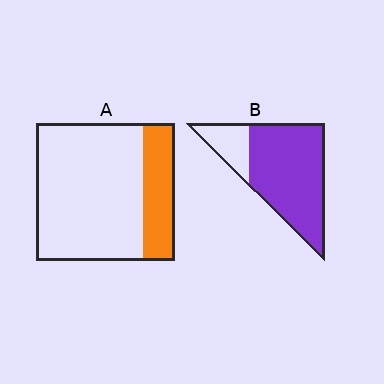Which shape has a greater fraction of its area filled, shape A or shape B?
Shape B.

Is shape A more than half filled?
No.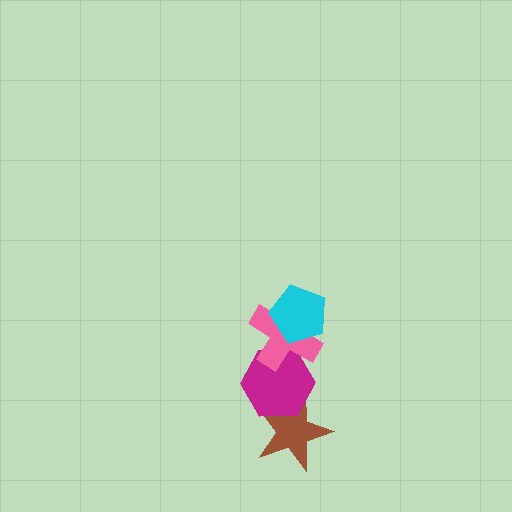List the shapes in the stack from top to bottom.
From top to bottom: the cyan pentagon, the pink cross, the magenta hexagon, the brown star.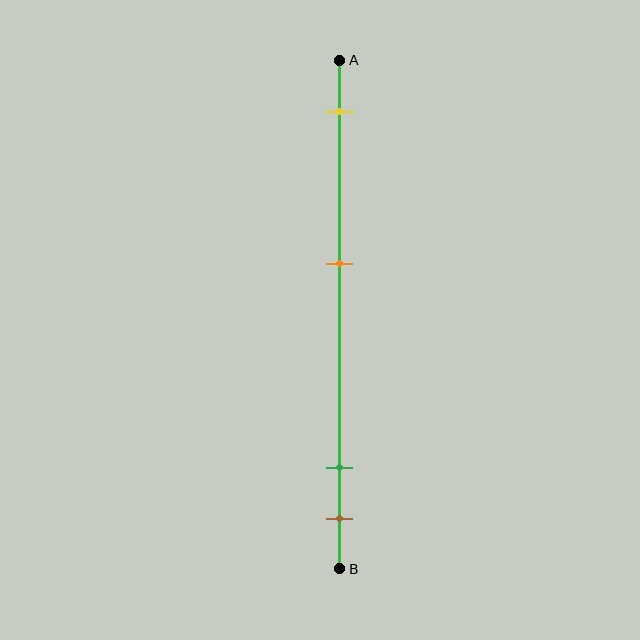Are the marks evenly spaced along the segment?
No, the marks are not evenly spaced.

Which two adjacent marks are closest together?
The green and brown marks are the closest adjacent pair.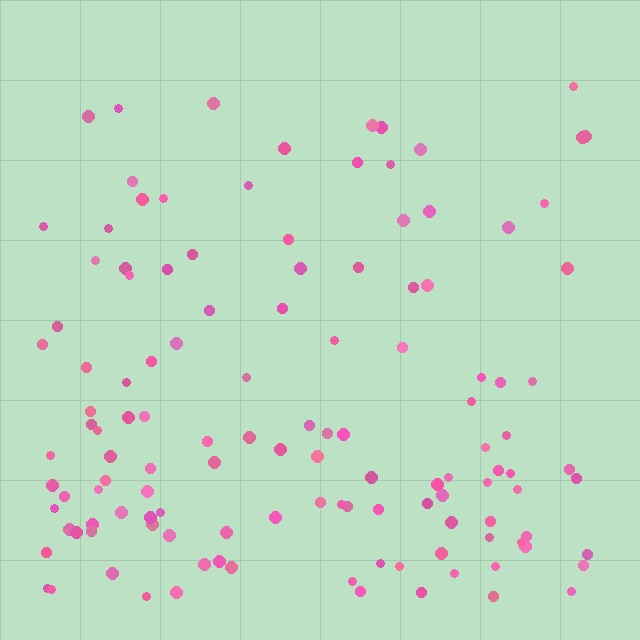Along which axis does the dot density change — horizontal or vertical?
Vertical.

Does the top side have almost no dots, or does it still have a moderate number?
Still a moderate number, just noticeably fewer than the bottom.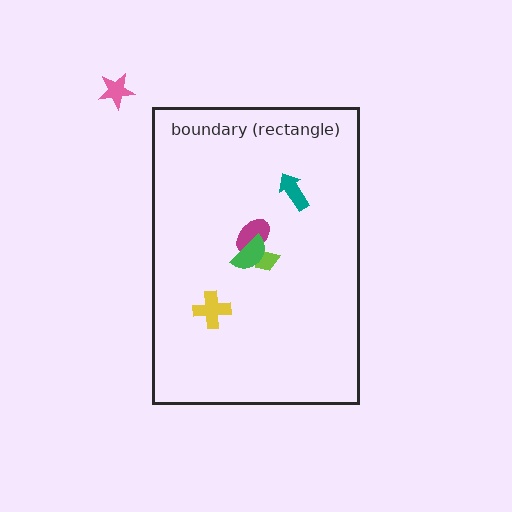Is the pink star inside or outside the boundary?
Outside.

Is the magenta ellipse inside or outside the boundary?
Inside.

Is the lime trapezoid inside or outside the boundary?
Inside.